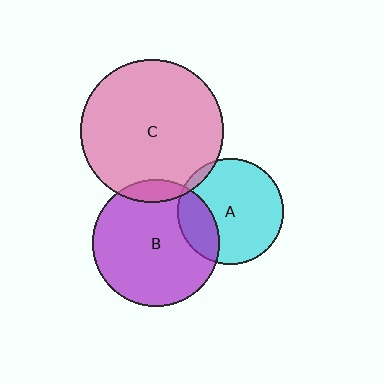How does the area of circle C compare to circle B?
Approximately 1.3 times.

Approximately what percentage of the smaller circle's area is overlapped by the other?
Approximately 25%.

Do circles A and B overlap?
Yes.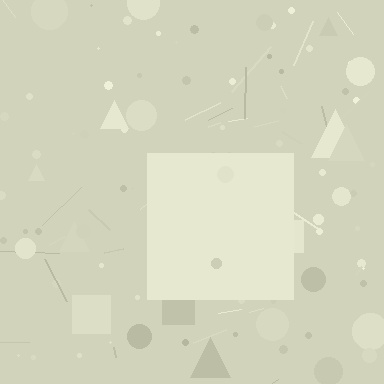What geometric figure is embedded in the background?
A square is embedded in the background.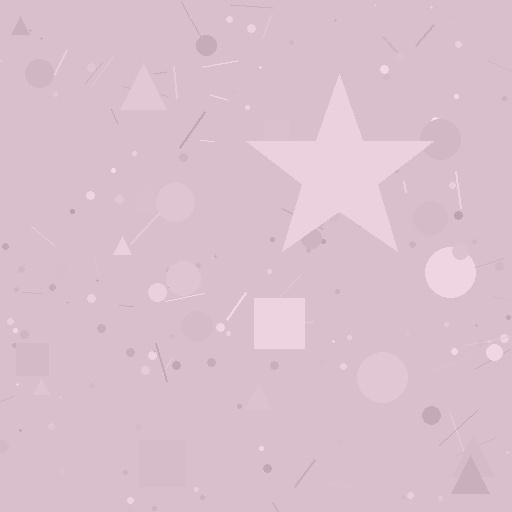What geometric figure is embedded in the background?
A star is embedded in the background.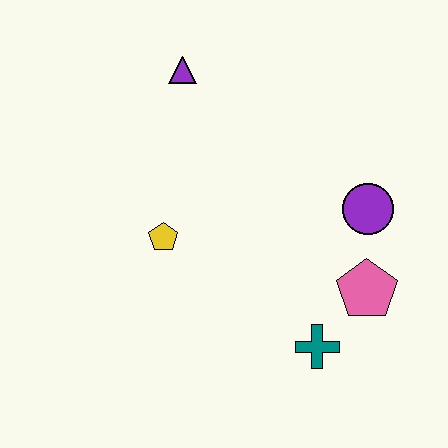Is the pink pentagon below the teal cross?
No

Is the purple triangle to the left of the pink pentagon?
Yes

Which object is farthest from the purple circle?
The purple triangle is farthest from the purple circle.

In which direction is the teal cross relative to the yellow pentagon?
The teal cross is to the right of the yellow pentagon.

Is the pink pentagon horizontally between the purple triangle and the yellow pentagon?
No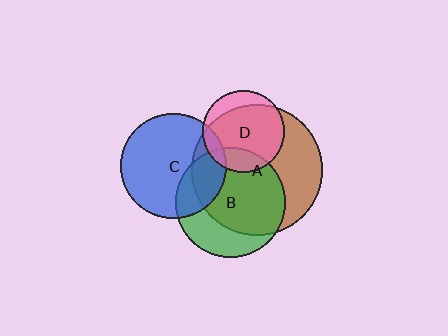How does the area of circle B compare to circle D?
Approximately 1.8 times.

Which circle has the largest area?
Circle A (brown).